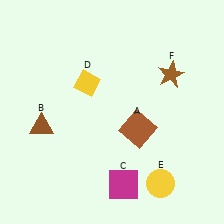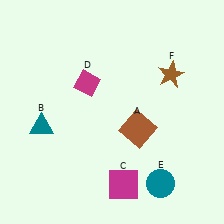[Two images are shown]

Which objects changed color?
B changed from brown to teal. D changed from yellow to magenta. E changed from yellow to teal.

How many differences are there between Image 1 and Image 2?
There are 3 differences between the two images.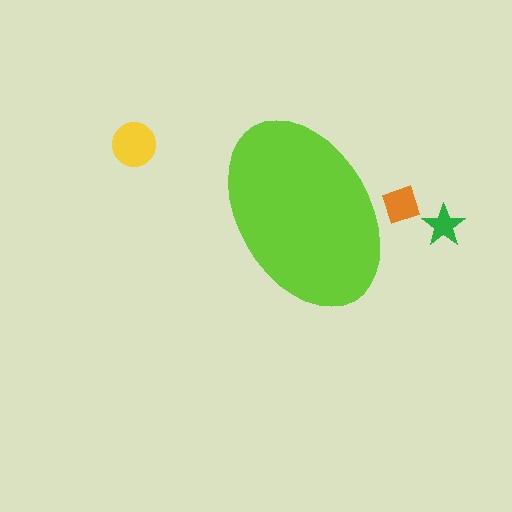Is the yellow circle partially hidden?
No, the yellow circle is fully visible.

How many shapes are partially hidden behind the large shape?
1 shape is partially hidden.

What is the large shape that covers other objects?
A lime ellipse.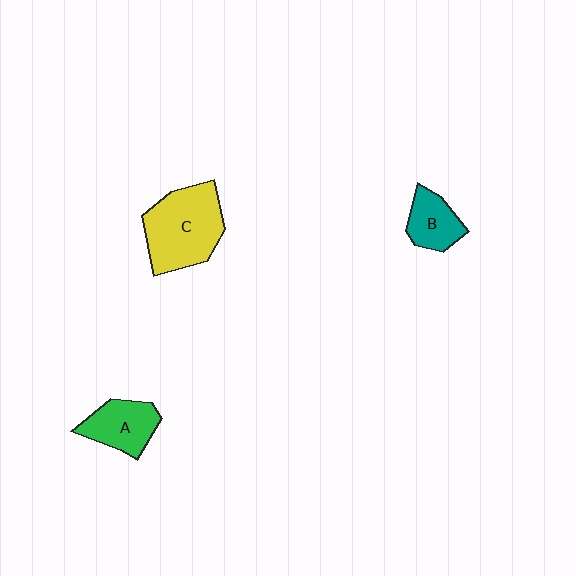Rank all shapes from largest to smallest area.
From largest to smallest: C (yellow), A (green), B (teal).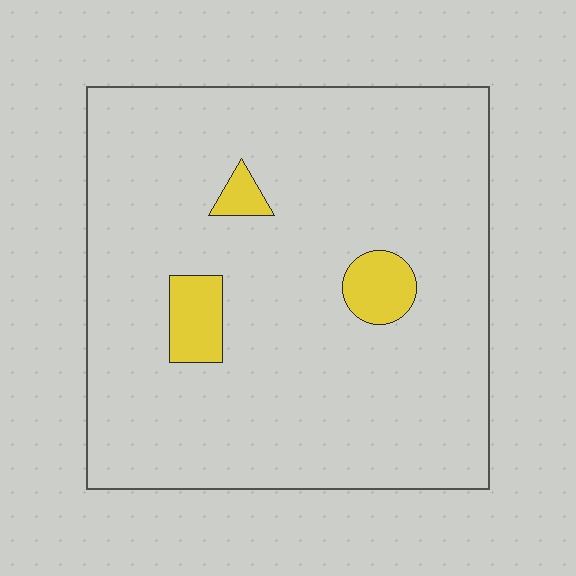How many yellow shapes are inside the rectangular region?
3.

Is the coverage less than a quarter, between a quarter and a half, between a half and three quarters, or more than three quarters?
Less than a quarter.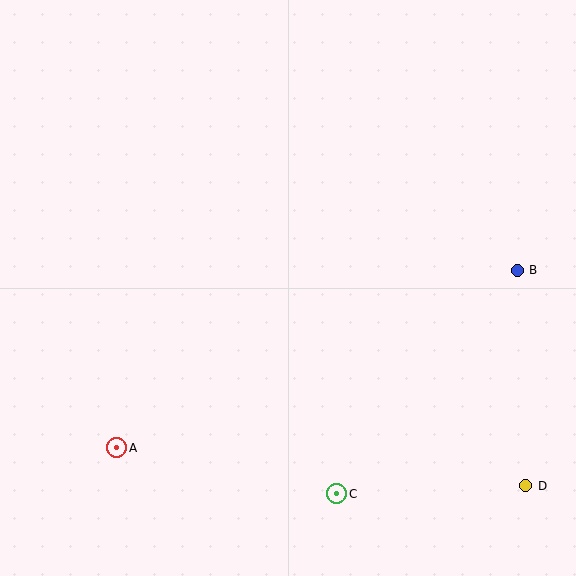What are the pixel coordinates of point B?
Point B is at (517, 270).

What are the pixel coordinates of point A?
Point A is at (117, 448).